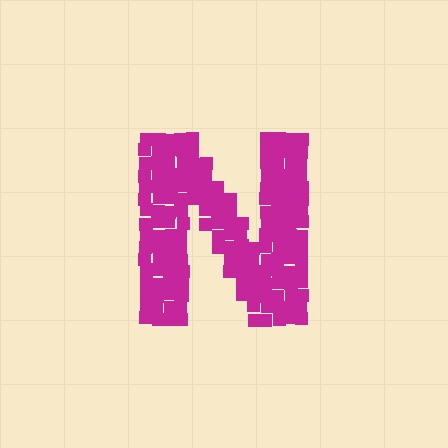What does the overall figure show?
The overall figure shows the letter N.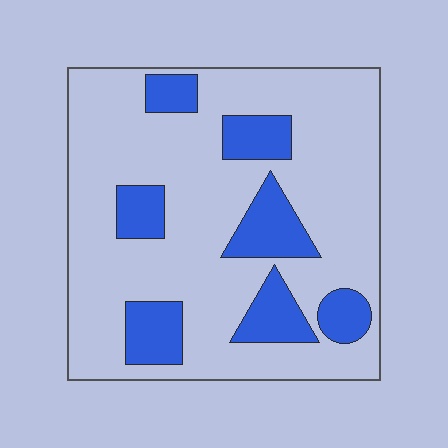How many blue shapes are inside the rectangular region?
7.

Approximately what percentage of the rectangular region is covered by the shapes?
Approximately 20%.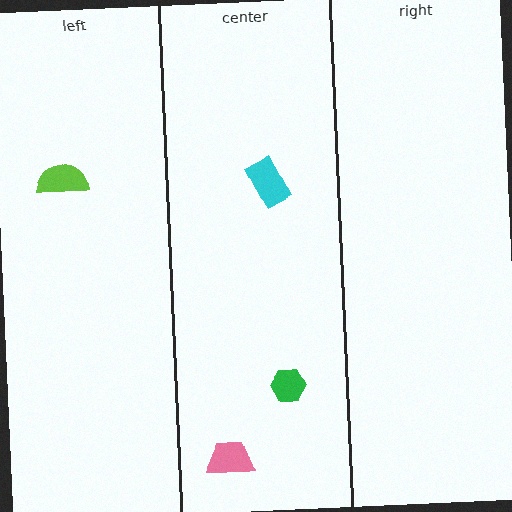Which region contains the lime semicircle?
The left region.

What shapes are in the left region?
The lime semicircle.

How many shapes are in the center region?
3.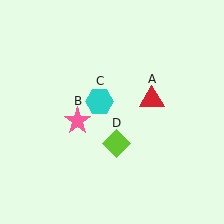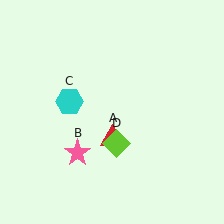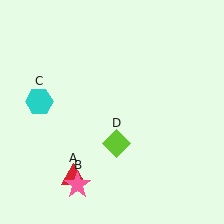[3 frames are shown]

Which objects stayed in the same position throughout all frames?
Lime diamond (object D) remained stationary.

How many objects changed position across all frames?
3 objects changed position: red triangle (object A), pink star (object B), cyan hexagon (object C).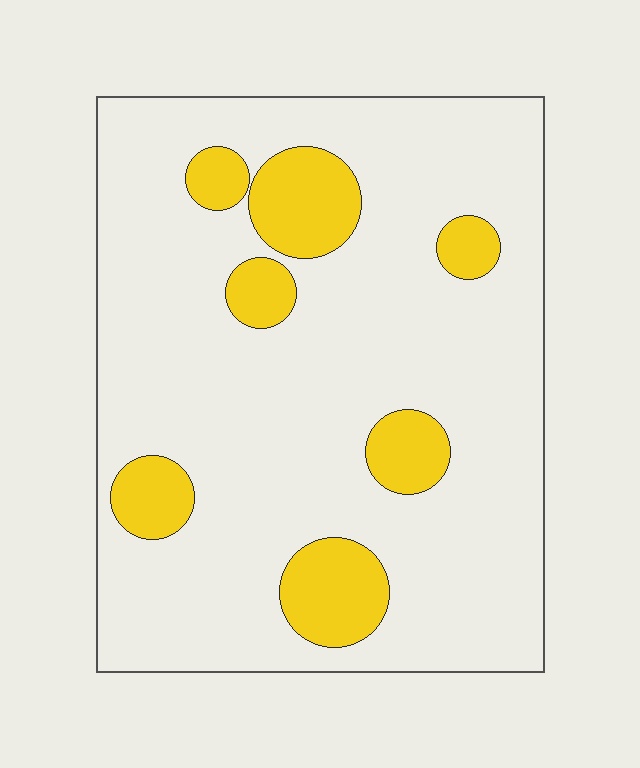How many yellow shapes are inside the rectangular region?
7.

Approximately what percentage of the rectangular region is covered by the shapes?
Approximately 15%.